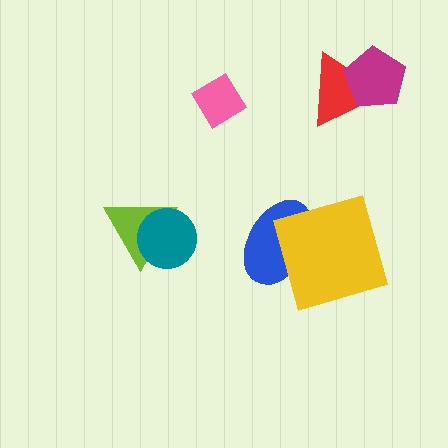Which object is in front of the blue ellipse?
The yellow square is in front of the blue ellipse.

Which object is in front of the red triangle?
The magenta pentagon is in front of the red triangle.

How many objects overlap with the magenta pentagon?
1 object overlaps with the magenta pentagon.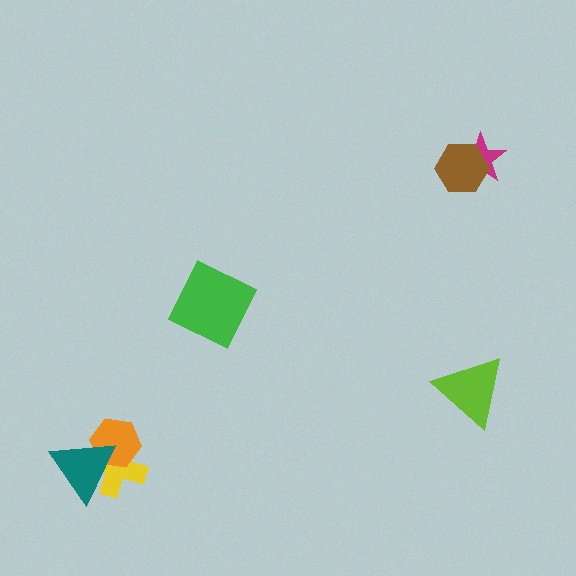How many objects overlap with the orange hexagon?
2 objects overlap with the orange hexagon.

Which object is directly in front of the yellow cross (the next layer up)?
The orange hexagon is directly in front of the yellow cross.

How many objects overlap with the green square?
0 objects overlap with the green square.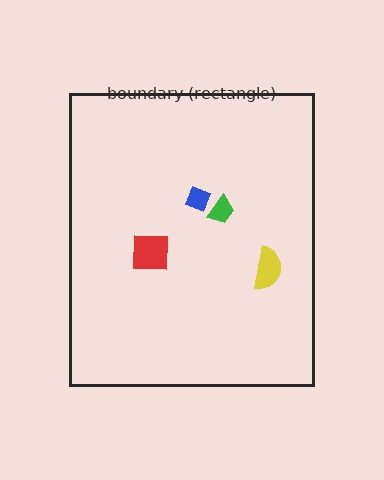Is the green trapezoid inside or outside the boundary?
Inside.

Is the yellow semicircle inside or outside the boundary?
Inside.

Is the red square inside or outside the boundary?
Inside.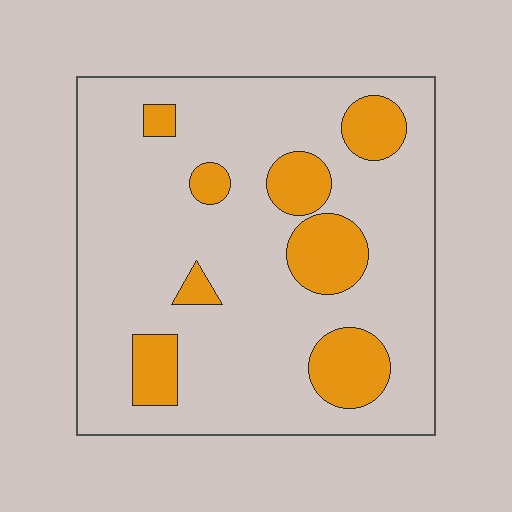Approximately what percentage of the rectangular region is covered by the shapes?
Approximately 20%.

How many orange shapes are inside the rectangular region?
8.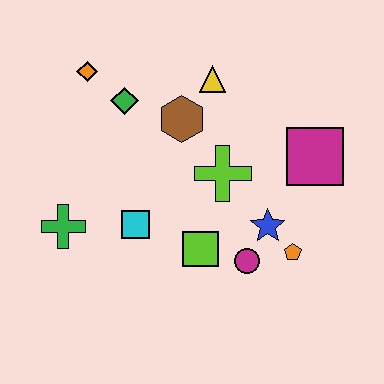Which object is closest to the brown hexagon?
The yellow triangle is closest to the brown hexagon.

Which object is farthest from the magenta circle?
The orange diamond is farthest from the magenta circle.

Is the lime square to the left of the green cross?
No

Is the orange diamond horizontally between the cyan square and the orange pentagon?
No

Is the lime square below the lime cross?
Yes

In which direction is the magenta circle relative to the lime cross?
The magenta circle is below the lime cross.